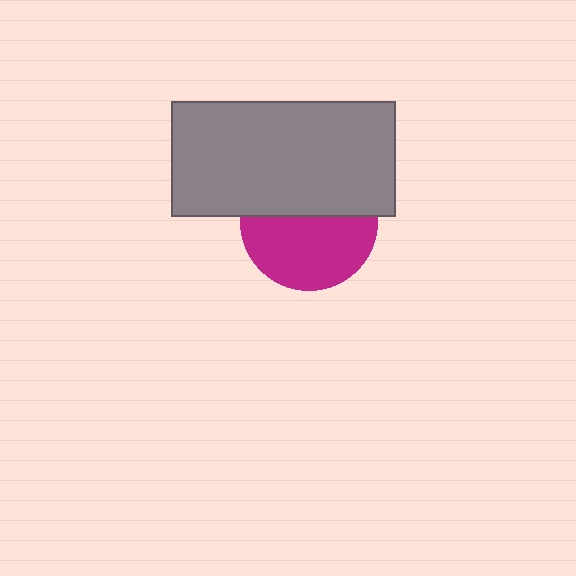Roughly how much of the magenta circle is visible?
About half of it is visible (roughly 54%).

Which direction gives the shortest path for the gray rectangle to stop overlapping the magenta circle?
Moving up gives the shortest separation.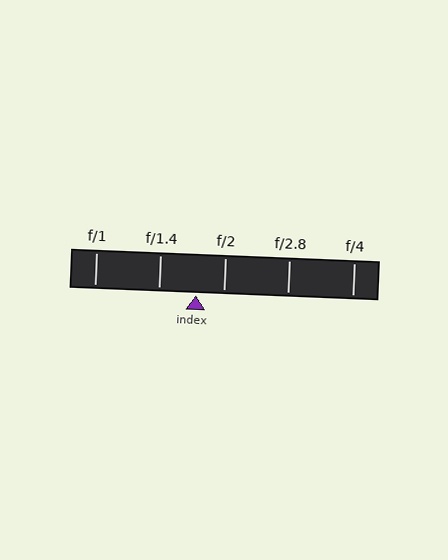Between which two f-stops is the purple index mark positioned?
The index mark is between f/1.4 and f/2.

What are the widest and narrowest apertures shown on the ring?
The widest aperture shown is f/1 and the narrowest is f/4.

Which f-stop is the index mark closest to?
The index mark is closest to f/2.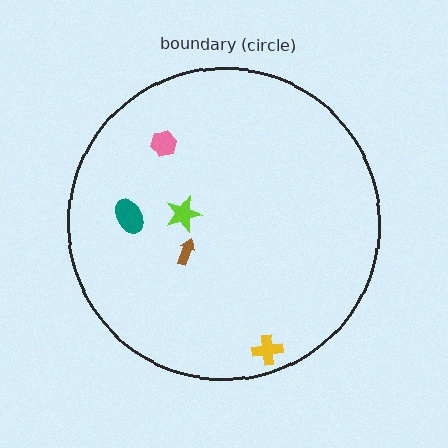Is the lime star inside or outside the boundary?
Inside.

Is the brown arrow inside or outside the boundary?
Inside.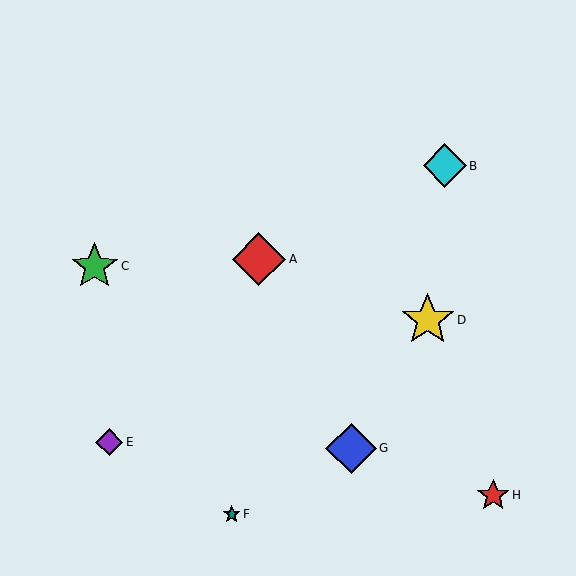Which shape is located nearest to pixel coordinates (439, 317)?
The yellow star (labeled D) at (428, 320) is nearest to that location.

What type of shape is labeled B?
Shape B is a cyan diamond.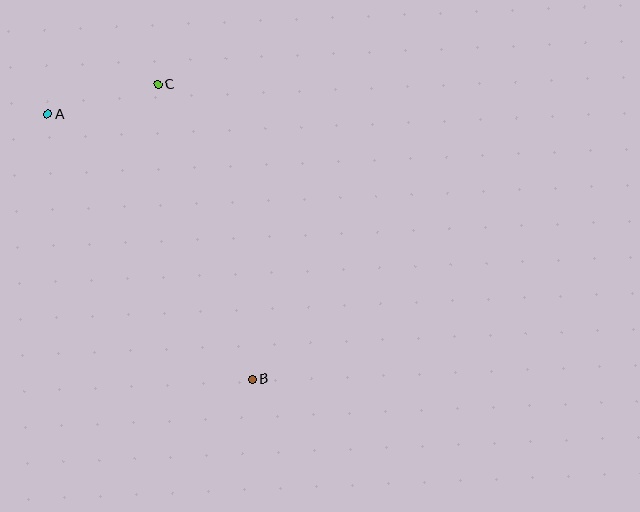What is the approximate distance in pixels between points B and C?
The distance between B and C is approximately 309 pixels.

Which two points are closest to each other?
Points A and C are closest to each other.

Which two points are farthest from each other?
Points A and B are farthest from each other.